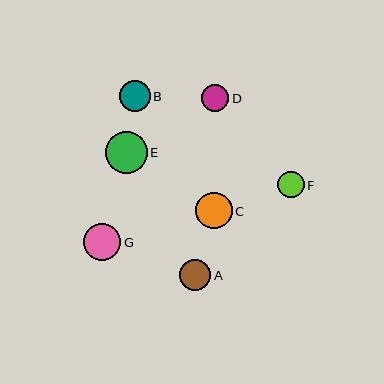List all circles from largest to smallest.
From largest to smallest: E, G, C, A, B, D, F.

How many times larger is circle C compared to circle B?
Circle C is approximately 1.2 times the size of circle B.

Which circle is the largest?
Circle E is the largest with a size of approximately 42 pixels.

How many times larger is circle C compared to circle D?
Circle C is approximately 1.3 times the size of circle D.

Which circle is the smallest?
Circle F is the smallest with a size of approximately 27 pixels.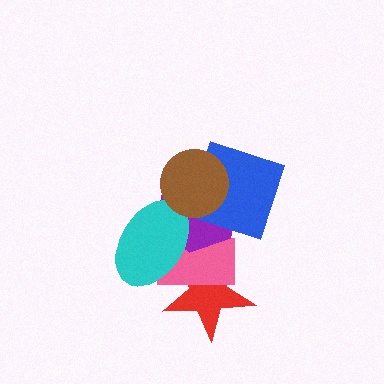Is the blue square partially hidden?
Yes, it is partially covered by another shape.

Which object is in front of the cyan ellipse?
The brown circle is in front of the cyan ellipse.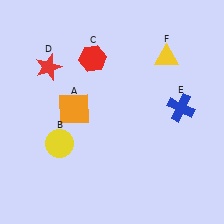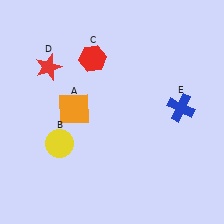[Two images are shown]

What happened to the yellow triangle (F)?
The yellow triangle (F) was removed in Image 2. It was in the top-right area of Image 1.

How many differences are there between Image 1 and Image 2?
There is 1 difference between the two images.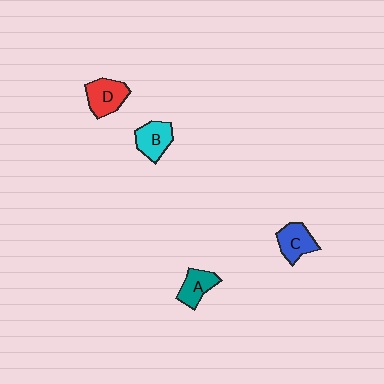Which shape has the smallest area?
Shape A (teal).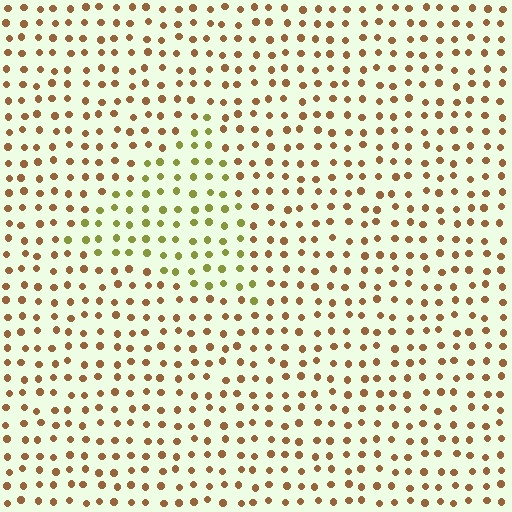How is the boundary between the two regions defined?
The boundary is defined purely by a slight shift in hue (about 44 degrees). Spacing, size, and orientation are identical on both sides.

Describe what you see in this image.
The image is filled with small brown elements in a uniform arrangement. A triangle-shaped region is visible where the elements are tinted to a slightly different hue, forming a subtle color boundary.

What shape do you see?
I see a triangle.